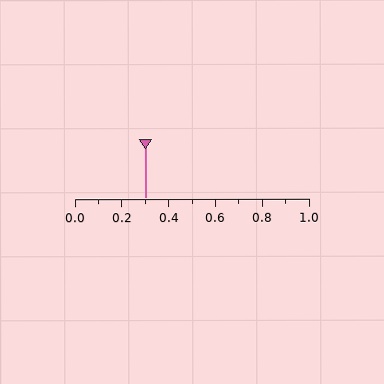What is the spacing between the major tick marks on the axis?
The major ticks are spaced 0.2 apart.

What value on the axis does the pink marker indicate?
The marker indicates approximately 0.3.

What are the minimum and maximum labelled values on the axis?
The axis runs from 0.0 to 1.0.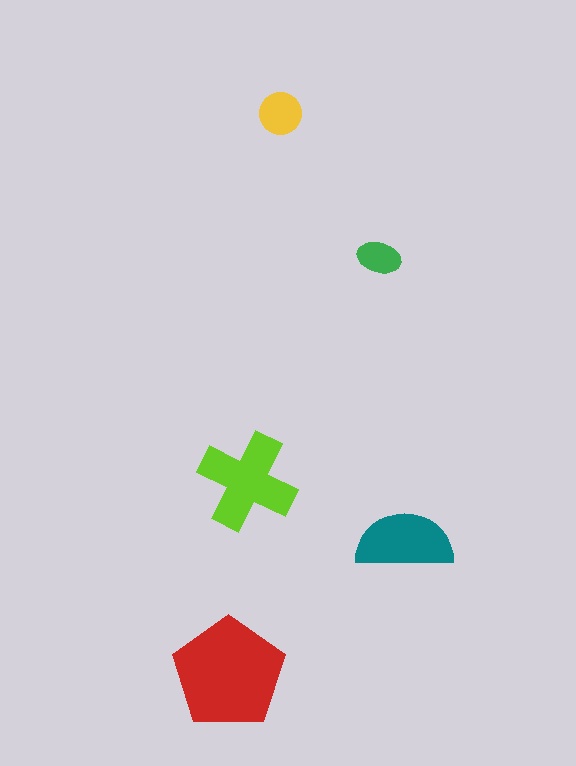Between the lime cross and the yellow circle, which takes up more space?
The lime cross.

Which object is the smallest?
The green ellipse.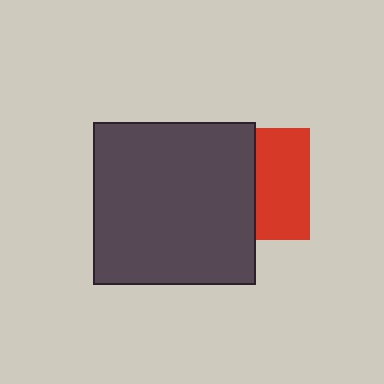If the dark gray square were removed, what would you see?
You would see the complete red square.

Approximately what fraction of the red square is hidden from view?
Roughly 52% of the red square is hidden behind the dark gray square.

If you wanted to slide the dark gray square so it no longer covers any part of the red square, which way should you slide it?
Slide it left — that is the most direct way to separate the two shapes.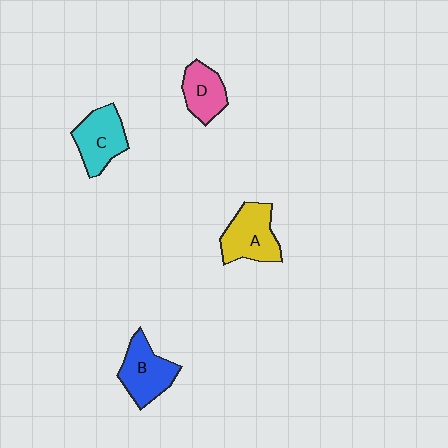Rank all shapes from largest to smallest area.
From largest to smallest: A (yellow), B (blue), C (cyan), D (pink).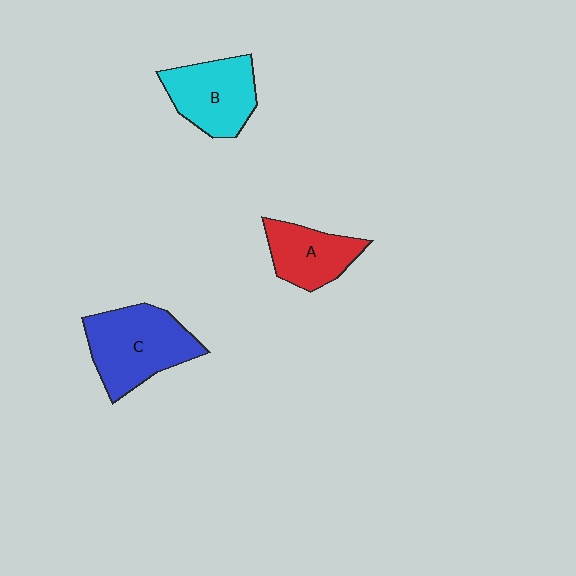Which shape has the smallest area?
Shape A (red).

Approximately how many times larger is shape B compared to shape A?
Approximately 1.2 times.